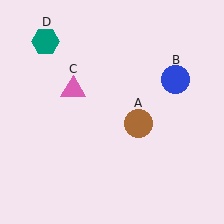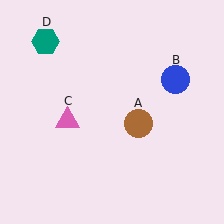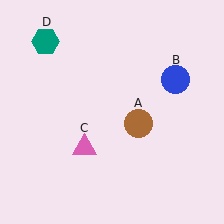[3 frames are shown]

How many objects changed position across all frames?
1 object changed position: pink triangle (object C).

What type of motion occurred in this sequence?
The pink triangle (object C) rotated counterclockwise around the center of the scene.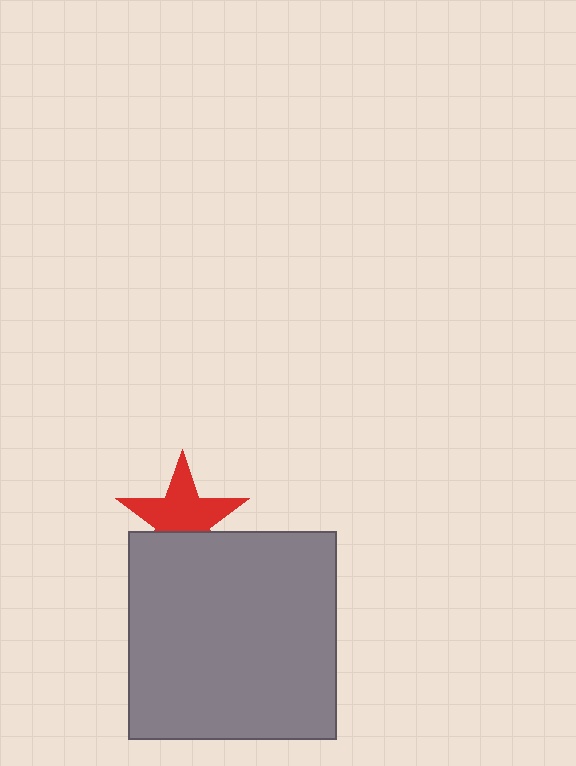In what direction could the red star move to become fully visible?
The red star could move up. That would shift it out from behind the gray square entirely.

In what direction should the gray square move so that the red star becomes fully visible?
The gray square should move down. That is the shortest direction to clear the overlap and leave the red star fully visible.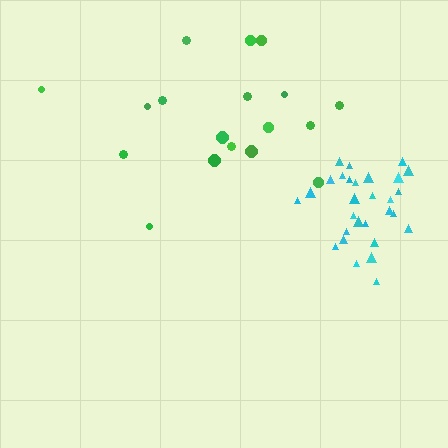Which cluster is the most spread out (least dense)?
Green.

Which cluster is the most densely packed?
Cyan.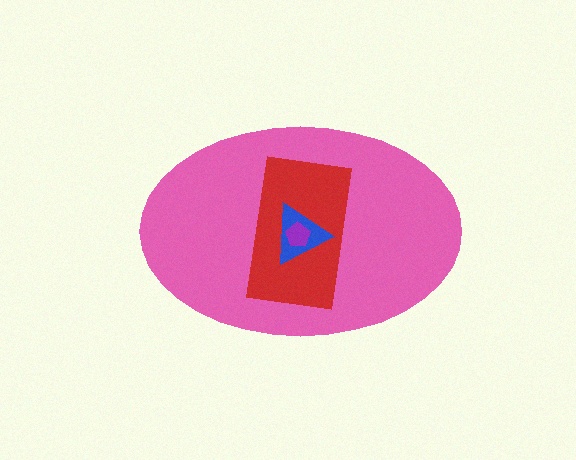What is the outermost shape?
The pink ellipse.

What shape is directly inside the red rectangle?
The blue triangle.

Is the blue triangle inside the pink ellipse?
Yes.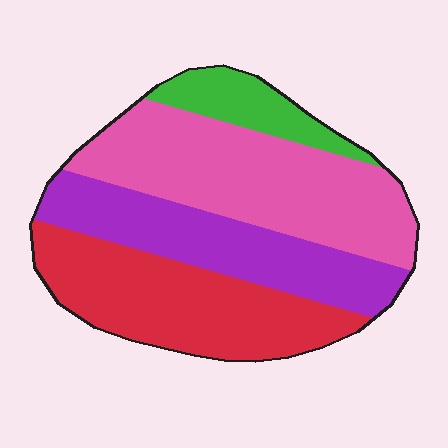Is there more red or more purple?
Red.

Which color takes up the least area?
Green, at roughly 10%.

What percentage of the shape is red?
Red covers about 30% of the shape.